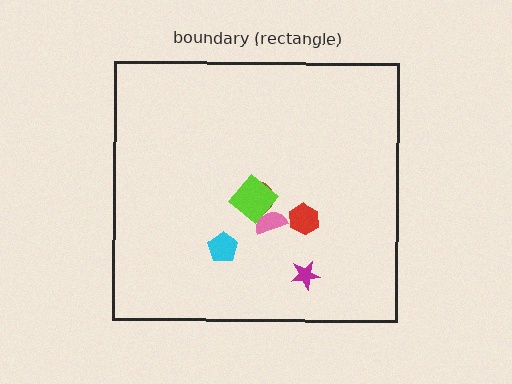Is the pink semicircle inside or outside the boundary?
Inside.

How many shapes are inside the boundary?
6 inside, 0 outside.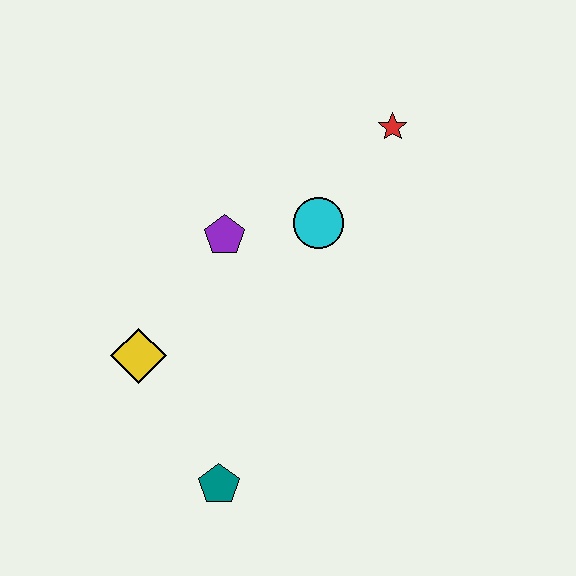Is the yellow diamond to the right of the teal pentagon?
No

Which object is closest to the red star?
The cyan circle is closest to the red star.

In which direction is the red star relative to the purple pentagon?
The red star is to the right of the purple pentagon.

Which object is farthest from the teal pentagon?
The red star is farthest from the teal pentagon.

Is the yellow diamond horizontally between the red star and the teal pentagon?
No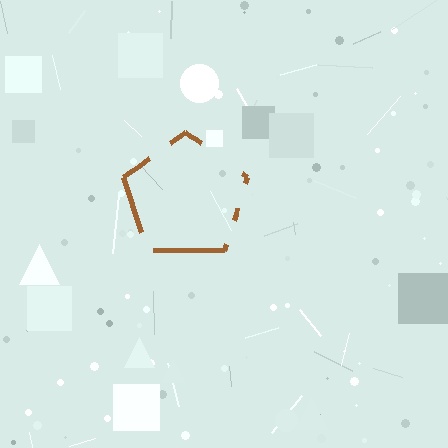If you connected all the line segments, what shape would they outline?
They would outline a pentagon.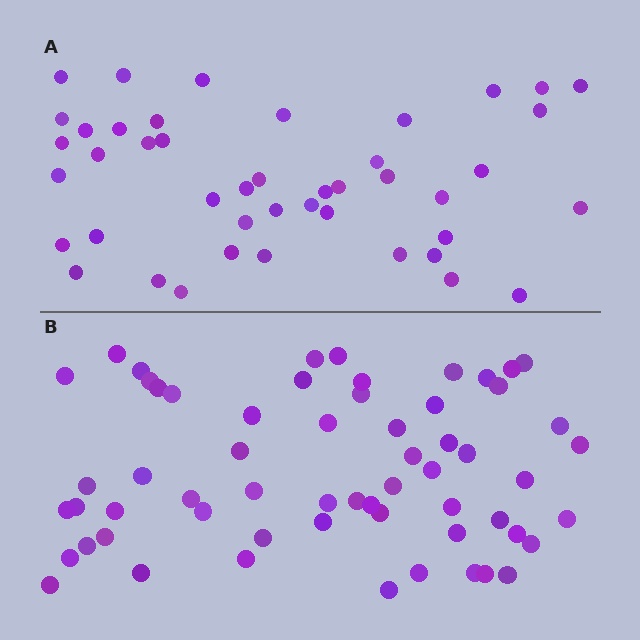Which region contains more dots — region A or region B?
Region B (the bottom region) has more dots.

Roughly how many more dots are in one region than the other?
Region B has approximately 15 more dots than region A.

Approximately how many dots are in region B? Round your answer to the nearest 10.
About 60 dots.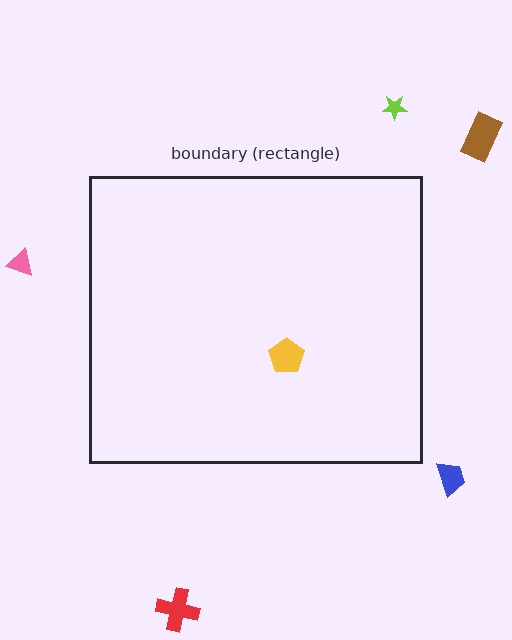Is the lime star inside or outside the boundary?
Outside.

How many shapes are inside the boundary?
1 inside, 5 outside.